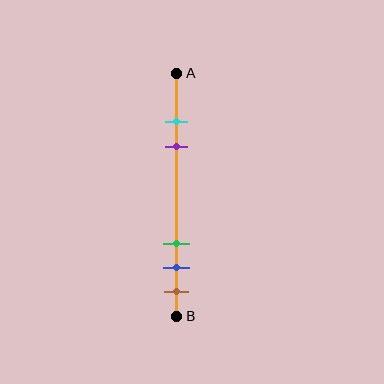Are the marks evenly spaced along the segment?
No, the marks are not evenly spaced.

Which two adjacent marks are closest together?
The cyan and purple marks are the closest adjacent pair.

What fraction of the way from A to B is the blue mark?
The blue mark is approximately 80% (0.8) of the way from A to B.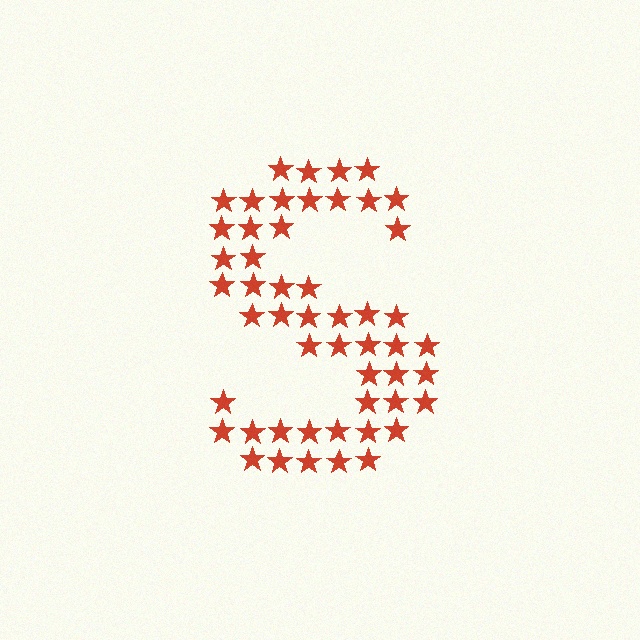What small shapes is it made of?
It is made of small stars.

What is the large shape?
The large shape is the letter S.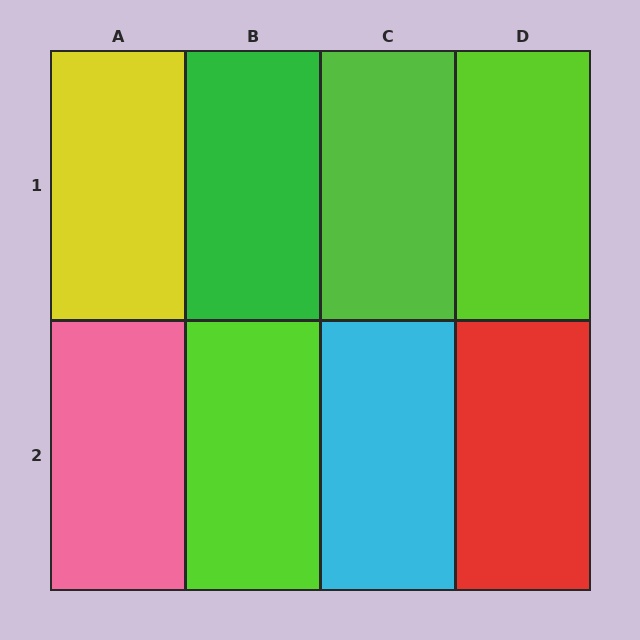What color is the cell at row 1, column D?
Lime.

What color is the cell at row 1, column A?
Yellow.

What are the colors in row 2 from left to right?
Pink, lime, cyan, red.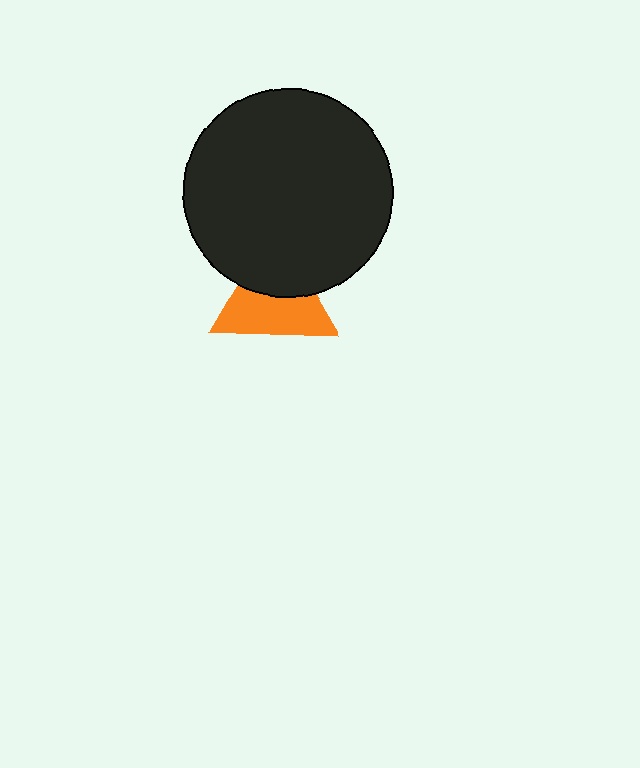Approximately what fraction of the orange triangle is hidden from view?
Roughly 42% of the orange triangle is hidden behind the black circle.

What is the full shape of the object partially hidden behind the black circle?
The partially hidden object is an orange triangle.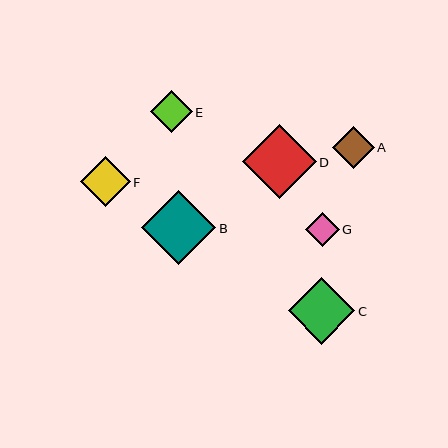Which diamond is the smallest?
Diamond G is the smallest with a size of approximately 34 pixels.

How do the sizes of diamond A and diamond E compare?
Diamond A and diamond E are approximately the same size.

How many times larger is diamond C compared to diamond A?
Diamond C is approximately 1.6 times the size of diamond A.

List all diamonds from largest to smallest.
From largest to smallest: B, D, C, F, A, E, G.